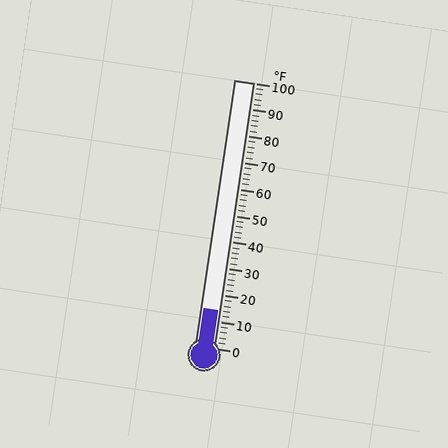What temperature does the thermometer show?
The thermometer shows approximately 14°F.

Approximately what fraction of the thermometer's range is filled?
The thermometer is filled to approximately 15% of its range.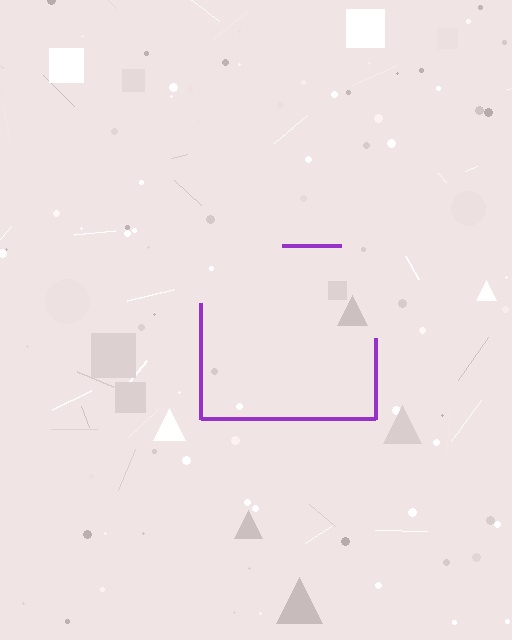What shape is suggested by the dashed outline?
The dashed outline suggests a square.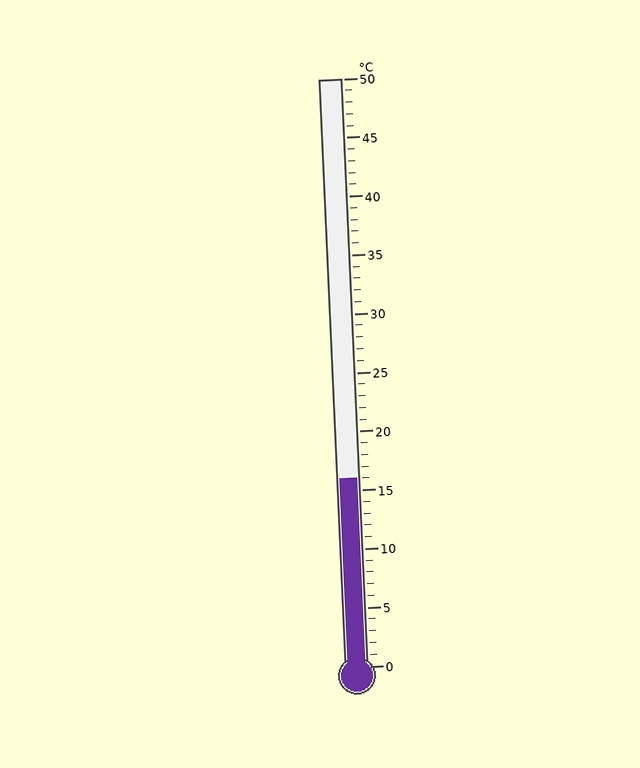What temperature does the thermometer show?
The thermometer shows approximately 16°C.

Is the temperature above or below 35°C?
The temperature is below 35°C.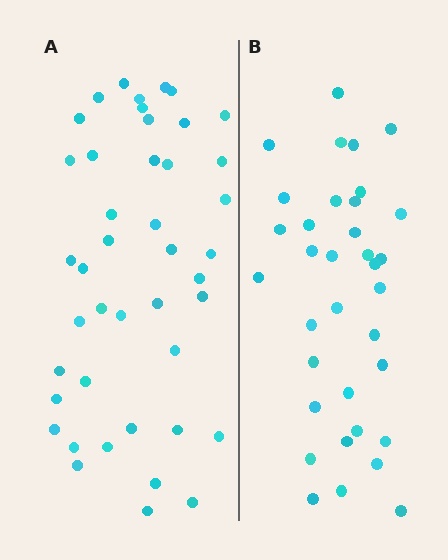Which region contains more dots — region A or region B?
Region A (the left region) has more dots.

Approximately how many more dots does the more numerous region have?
Region A has roughly 8 or so more dots than region B.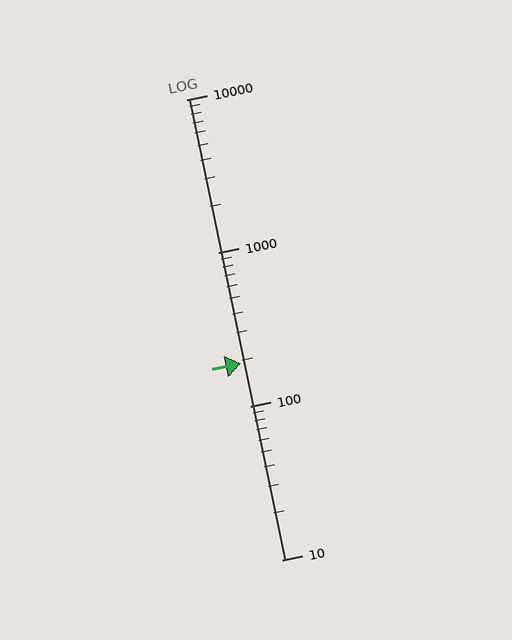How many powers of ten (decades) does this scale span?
The scale spans 3 decades, from 10 to 10000.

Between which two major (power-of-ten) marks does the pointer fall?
The pointer is between 100 and 1000.